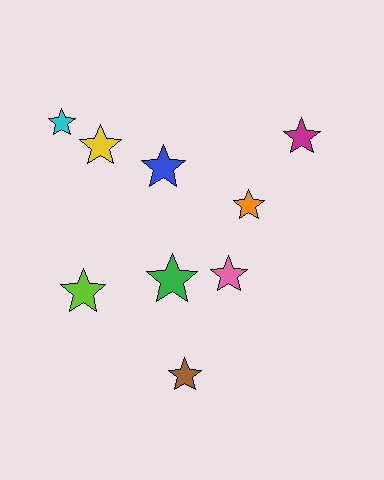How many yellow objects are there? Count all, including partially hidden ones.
There is 1 yellow object.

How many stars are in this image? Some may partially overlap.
There are 9 stars.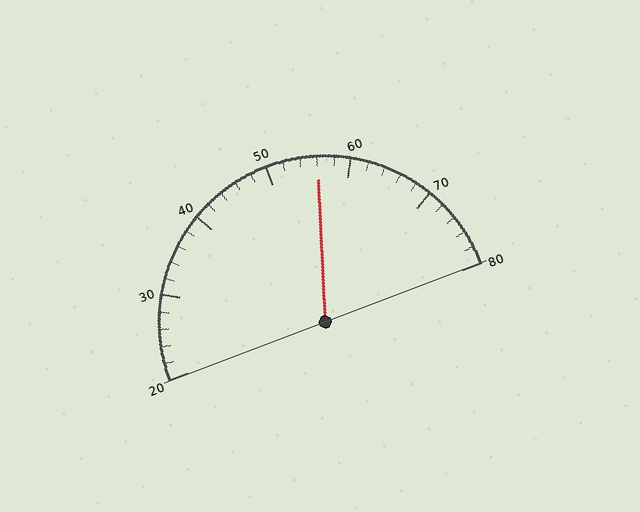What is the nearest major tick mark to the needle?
The nearest major tick mark is 60.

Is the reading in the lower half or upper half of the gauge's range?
The reading is in the upper half of the range (20 to 80).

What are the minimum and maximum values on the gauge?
The gauge ranges from 20 to 80.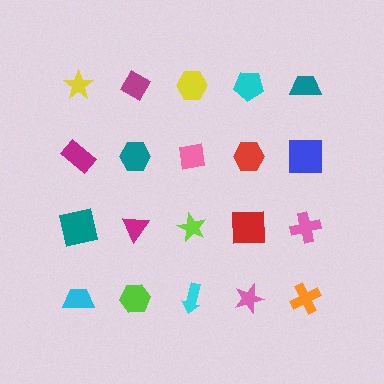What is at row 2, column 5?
A blue square.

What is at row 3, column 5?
A pink cross.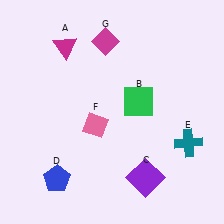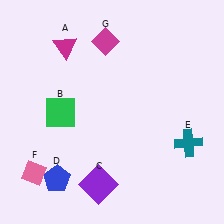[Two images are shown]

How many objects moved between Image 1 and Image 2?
3 objects moved between the two images.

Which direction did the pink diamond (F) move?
The pink diamond (F) moved left.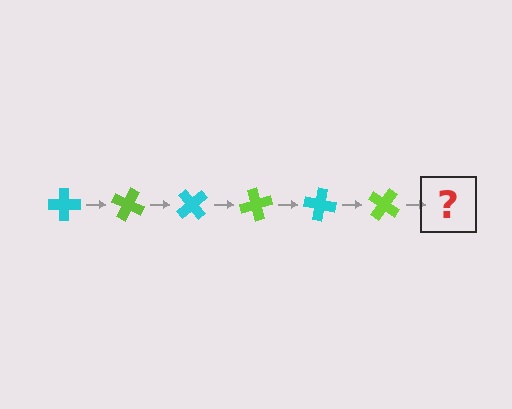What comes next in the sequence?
The next element should be a cyan cross, rotated 150 degrees from the start.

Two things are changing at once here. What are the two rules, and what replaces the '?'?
The two rules are that it rotates 25 degrees each step and the color cycles through cyan and lime. The '?' should be a cyan cross, rotated 150 degrees from the start.